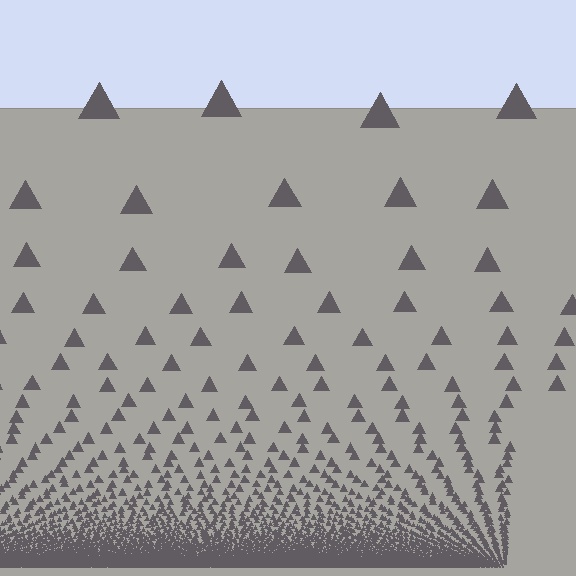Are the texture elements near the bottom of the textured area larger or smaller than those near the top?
Smaller. The gradient is inverted — elements near the bottom are smaller and denser.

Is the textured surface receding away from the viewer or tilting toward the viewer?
The surface appears to tilt toward the viewer. Texture elements get larger and sparser toward the top.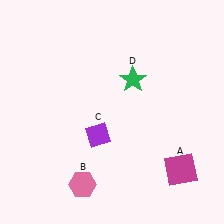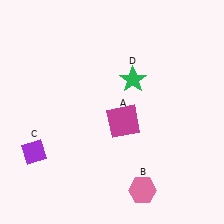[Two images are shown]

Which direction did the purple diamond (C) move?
The purple diamond (C) moved left.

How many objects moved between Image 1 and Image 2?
3 objects moved between the two images.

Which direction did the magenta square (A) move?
The magenta square (A) moved left.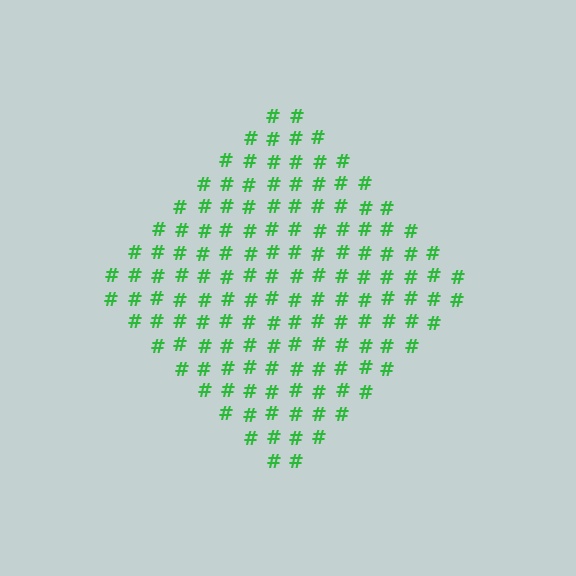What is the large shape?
The large shape is a diamond.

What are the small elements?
The small elements are hash symbols.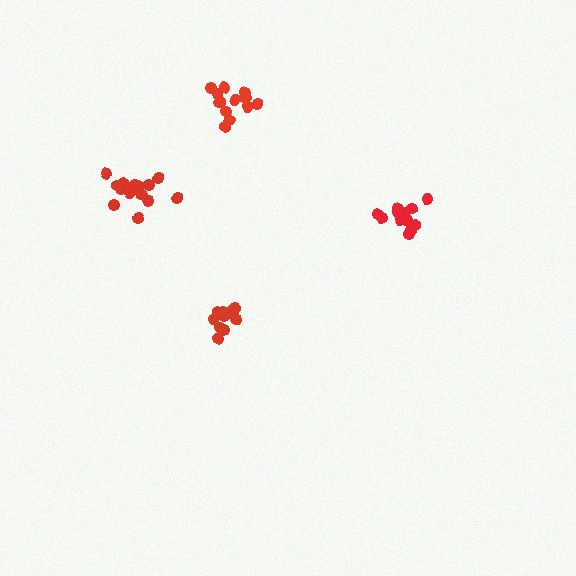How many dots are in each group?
Group 1: 14 dots, Group 2: 12 dots, Group 3: 13 dots, Group 4: 15 dots (54 total).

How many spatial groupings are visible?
There are 4 spatial groupings.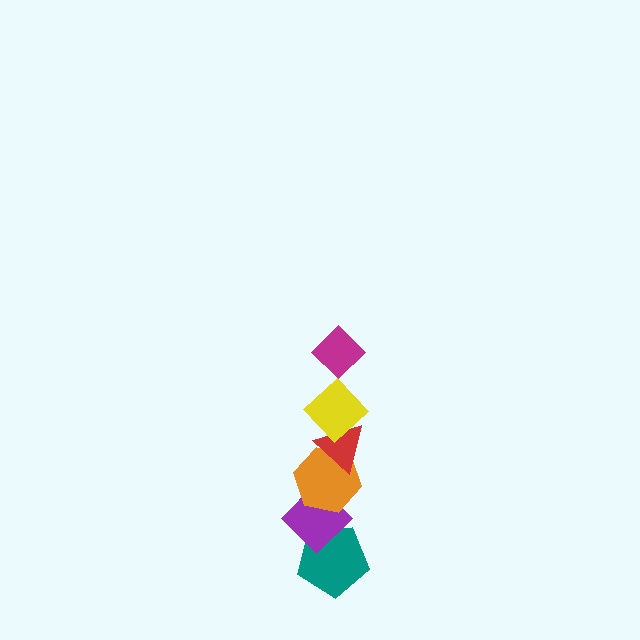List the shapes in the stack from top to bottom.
From top to bottom: the magenta diamond, the yellow diamond, the red triangle, the orange hexagon, the purple diamond, the teal pentagon.